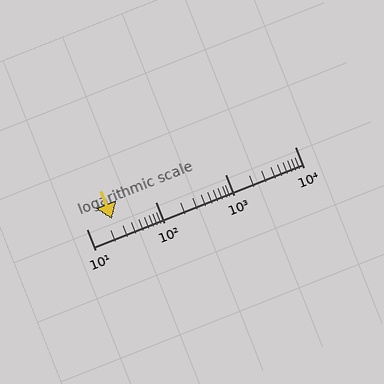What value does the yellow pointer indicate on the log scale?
The pointer indicates approximately 23.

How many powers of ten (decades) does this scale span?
The scale spans 3 decades, from 10 to 10000.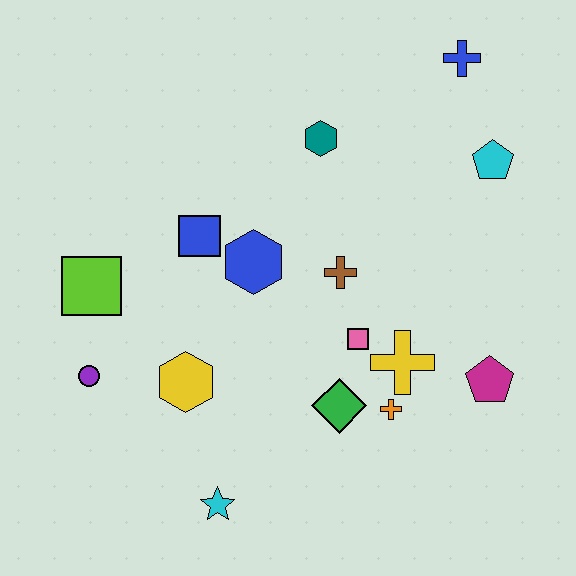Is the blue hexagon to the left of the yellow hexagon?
No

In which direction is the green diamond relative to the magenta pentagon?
The green diamond is to the left of the magenta pentagon.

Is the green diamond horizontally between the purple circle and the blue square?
No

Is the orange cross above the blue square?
No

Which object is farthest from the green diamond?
The blue cross is farthest from the green diamond.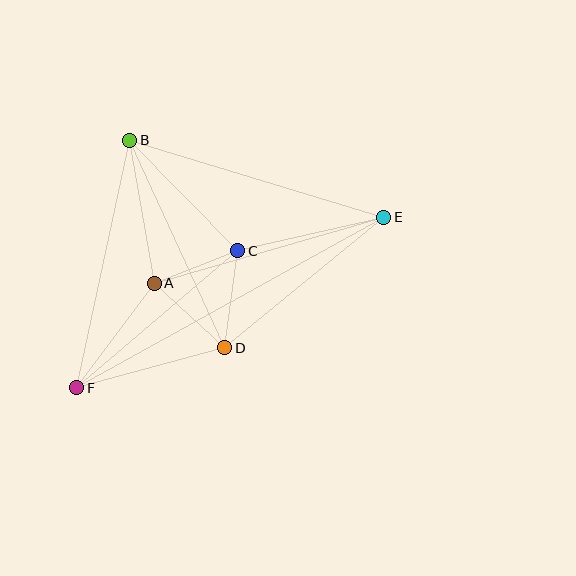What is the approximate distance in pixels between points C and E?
The distance between C and E is approximately 150 pixels.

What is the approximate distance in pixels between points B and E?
The distance between B and E is approximately 266 pixels.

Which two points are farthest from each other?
Points E and F are farthest from each other.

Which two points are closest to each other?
Points A and C are closest to each other.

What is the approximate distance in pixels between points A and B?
The distance between A and B is approximately 145 pixels.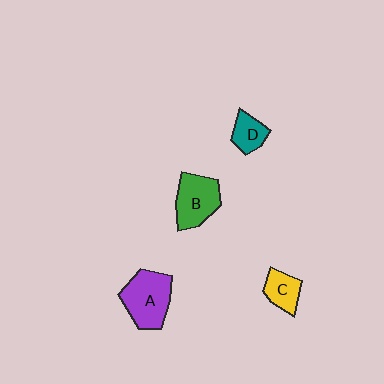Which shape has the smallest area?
Shape D (teal).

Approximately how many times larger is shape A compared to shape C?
Approximately 1.9 times.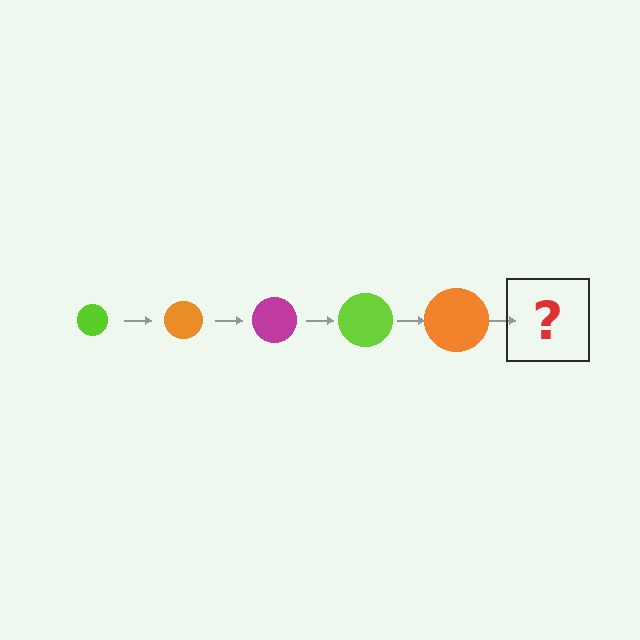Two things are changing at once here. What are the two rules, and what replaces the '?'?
The two rules are that the circle grows larger each step and the color cycles through lime, orange, and magenta. The '?' should be a magenta circle, larger than the previous one.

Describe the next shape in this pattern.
It should be a magenta circle, larger than the previous one.